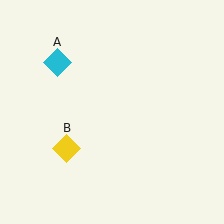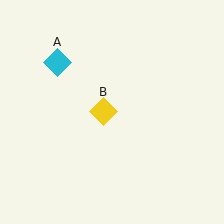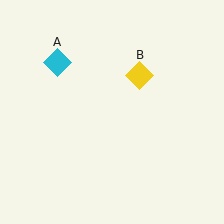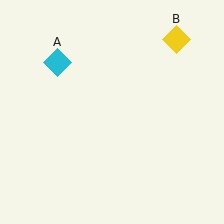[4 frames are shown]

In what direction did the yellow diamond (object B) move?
The yellow diamond (object B) moved up and to the right.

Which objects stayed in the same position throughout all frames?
Cyan diamond (object A) remained stationary.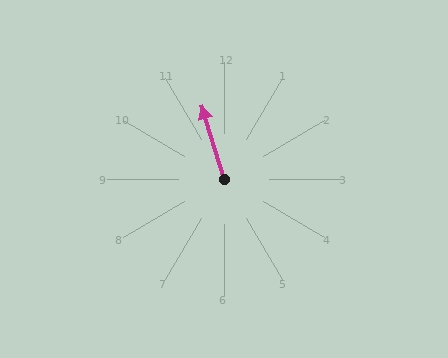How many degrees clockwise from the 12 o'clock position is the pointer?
Approximately 343 degrees.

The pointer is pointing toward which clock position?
Roughly 11 o'clock.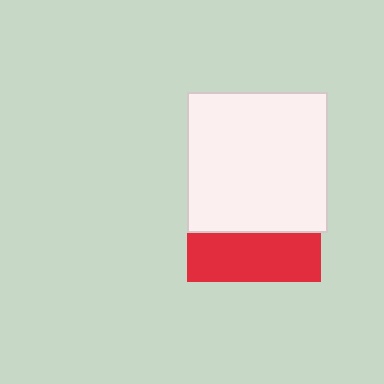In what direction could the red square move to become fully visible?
The red square could move down. That would shift it out from behind the white square entirely.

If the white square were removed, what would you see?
You would see the complete red square.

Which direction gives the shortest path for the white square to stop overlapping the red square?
Moving up gives the shortest separation.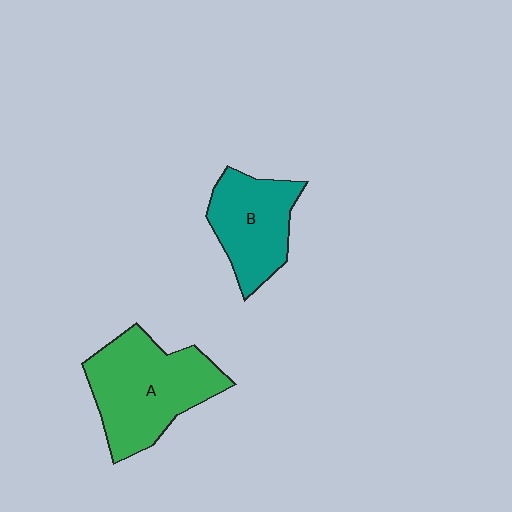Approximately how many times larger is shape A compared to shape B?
Approximately 1.4 times.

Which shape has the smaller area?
Shape B (teal).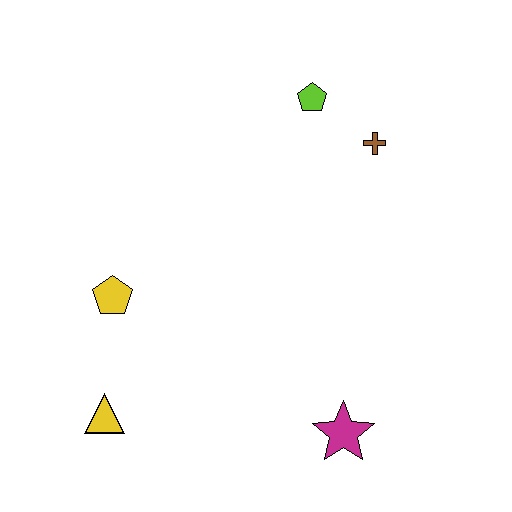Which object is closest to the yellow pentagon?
The yellow triangle is closest to the yellow pentagon.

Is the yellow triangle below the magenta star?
No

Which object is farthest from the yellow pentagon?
The brown cross is farthest from the yellow pentagon.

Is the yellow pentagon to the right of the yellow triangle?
Yes